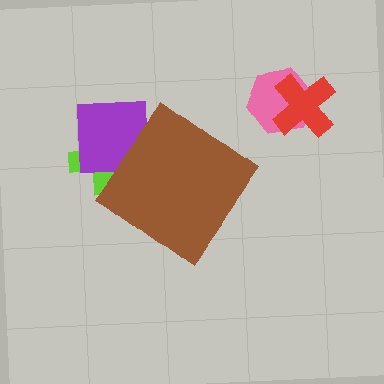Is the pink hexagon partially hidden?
No, the pink hexagon is fully visible.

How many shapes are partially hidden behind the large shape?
2 shapes are partially hidden.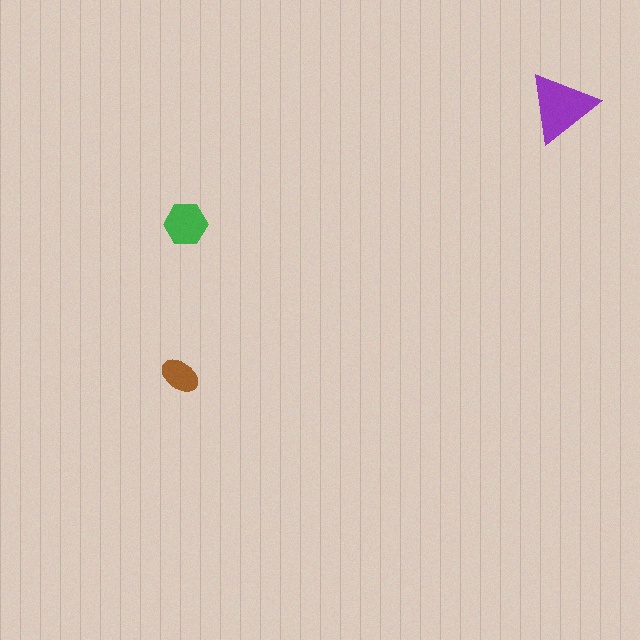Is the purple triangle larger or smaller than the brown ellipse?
Larger.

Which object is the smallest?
The brown ellipse.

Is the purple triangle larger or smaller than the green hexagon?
Larger.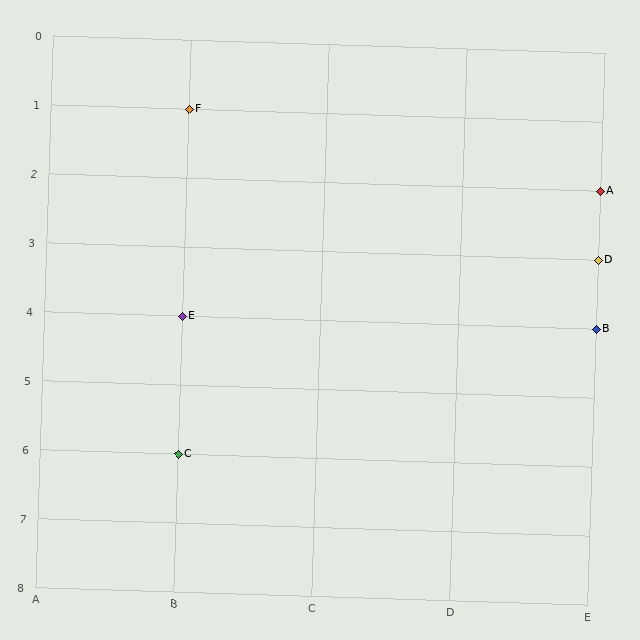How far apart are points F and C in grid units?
Points F and C are 5 rows apart.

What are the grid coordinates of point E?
Point E is at grid coordinates (B, 4).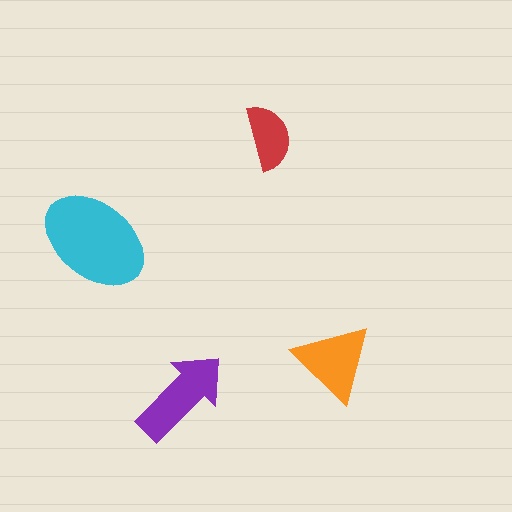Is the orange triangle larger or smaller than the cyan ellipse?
Smaller.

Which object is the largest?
The cyan ellipse.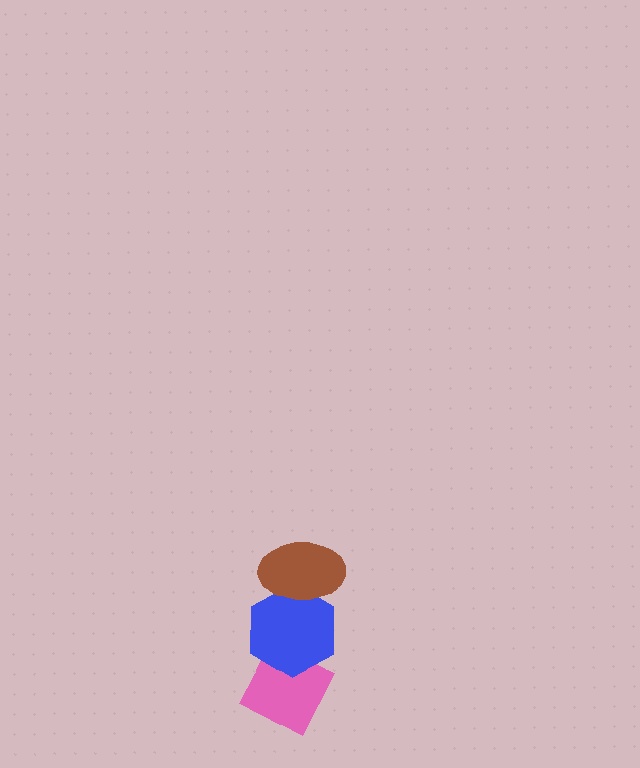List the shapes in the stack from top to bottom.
From top to bottom: the brown ellipse, the blue hexagon, the pink diamond.